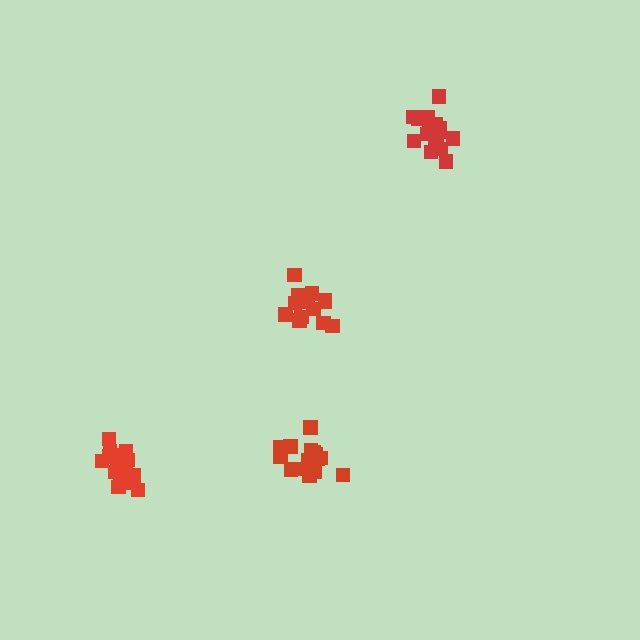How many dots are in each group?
Group 1: 17 dots, Group 2: 16 dots, Group 3: 19 dots, Group 4: 19 dots (71 total).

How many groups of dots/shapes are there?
There are 4 groups.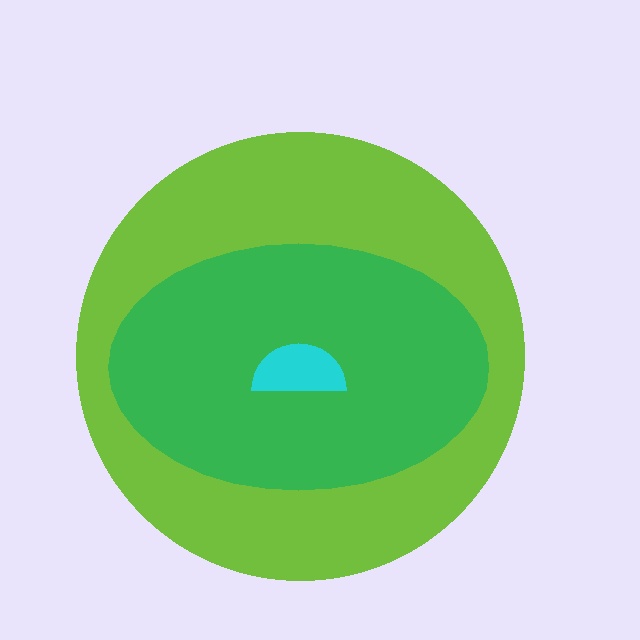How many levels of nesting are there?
3.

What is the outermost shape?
The lime circle.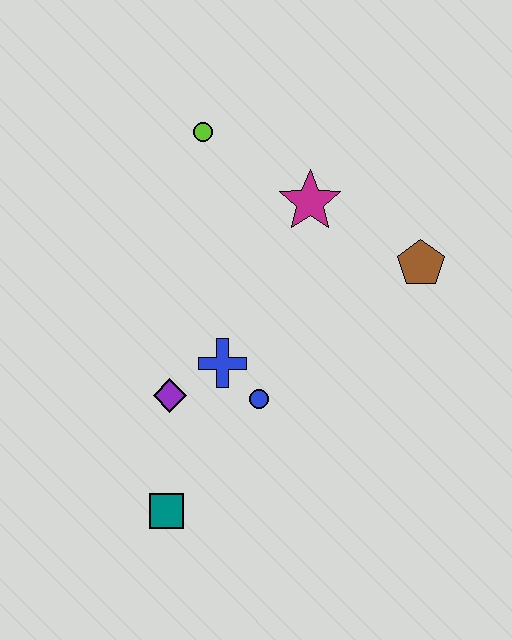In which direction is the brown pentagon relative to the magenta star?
The brown pentagon is to the right of the magenta star.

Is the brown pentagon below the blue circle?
No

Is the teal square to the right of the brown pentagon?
No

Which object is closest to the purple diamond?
The blue cross is closest to the purple diamond.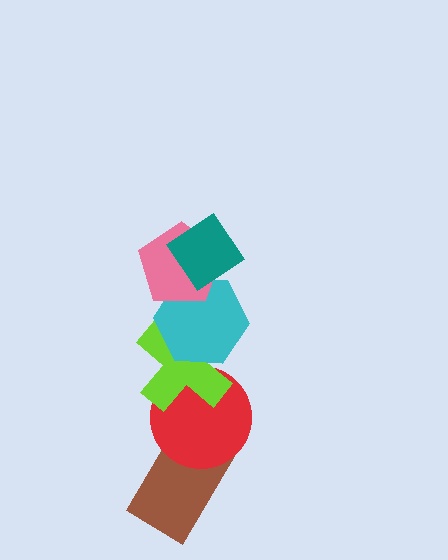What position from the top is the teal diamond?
The teal diamond is 1st from the top.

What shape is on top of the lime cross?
The cyan hexagon is on top of the lime cross.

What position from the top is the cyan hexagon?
The cyan hexagon is 3rd from the top.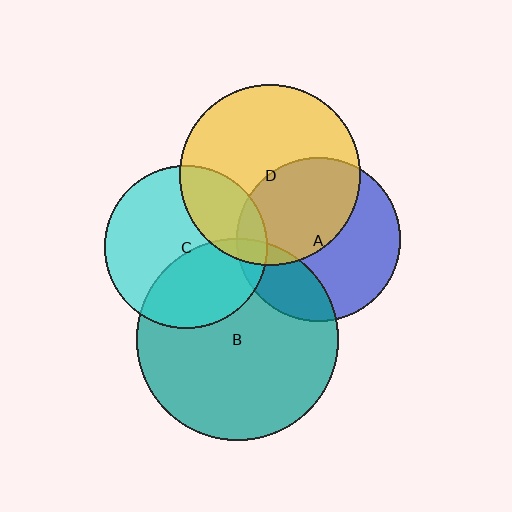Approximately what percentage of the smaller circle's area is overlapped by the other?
Approximately 25%.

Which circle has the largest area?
Circle B (teal).